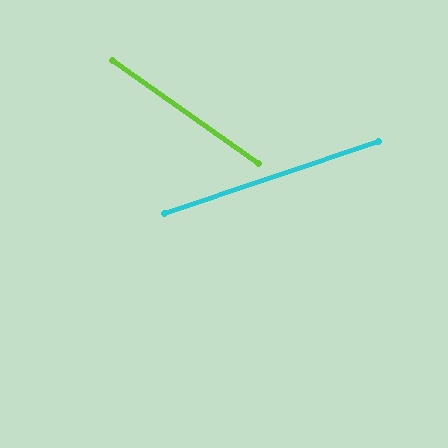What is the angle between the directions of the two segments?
Approximately 54 degrees.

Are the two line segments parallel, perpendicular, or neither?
Neither parallel nor perpendicular — they differ by about 54°.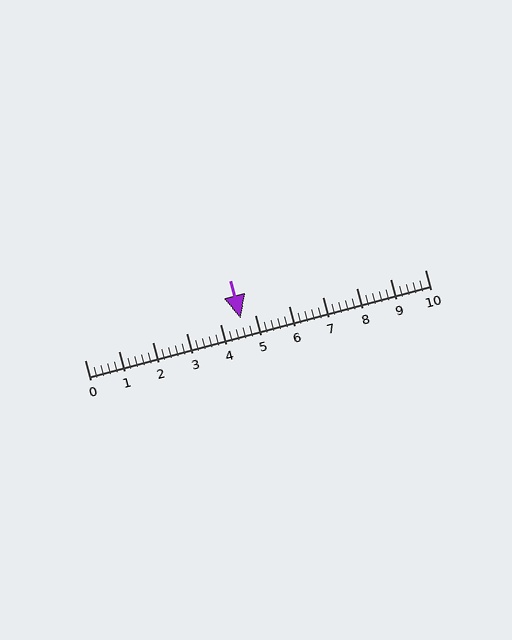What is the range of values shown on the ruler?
The ruler shows values from 0 to 10.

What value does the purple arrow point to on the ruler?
The purple arrow points to approximately 4.6.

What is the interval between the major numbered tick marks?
The major tick marks are spaced 1 units apart.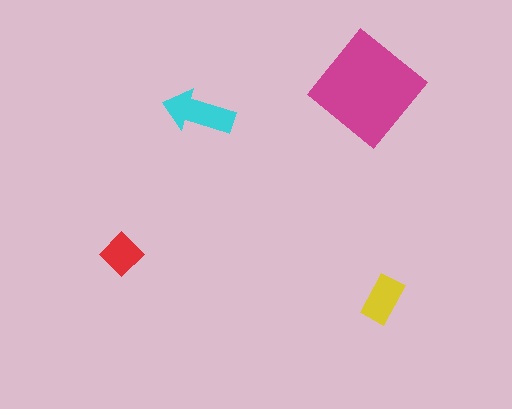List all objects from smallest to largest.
The red diamond, the yellow rectangle, the cyan arrow, the magenta diamond.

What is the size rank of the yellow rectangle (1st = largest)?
3rd.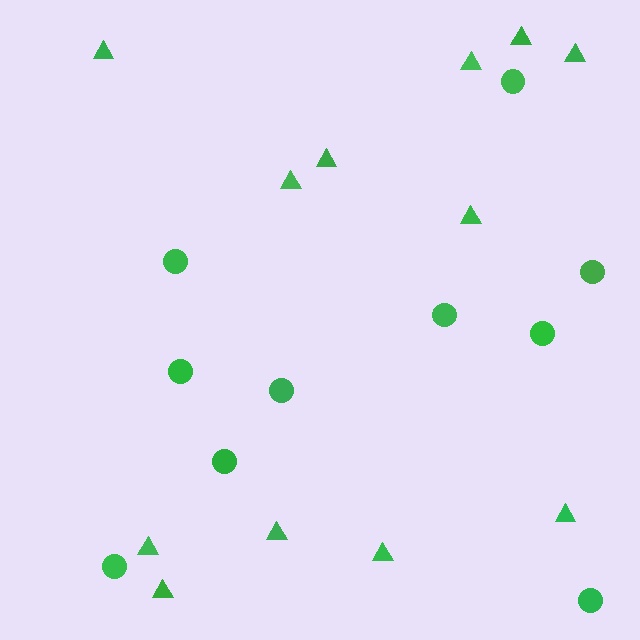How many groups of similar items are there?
There are 2 groups: one group of triangles (12) and one group of circles (10).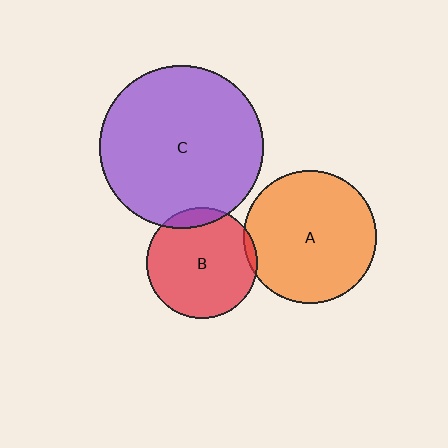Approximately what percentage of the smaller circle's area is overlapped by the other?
Approximately 5%.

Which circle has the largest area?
Circle C (purple).